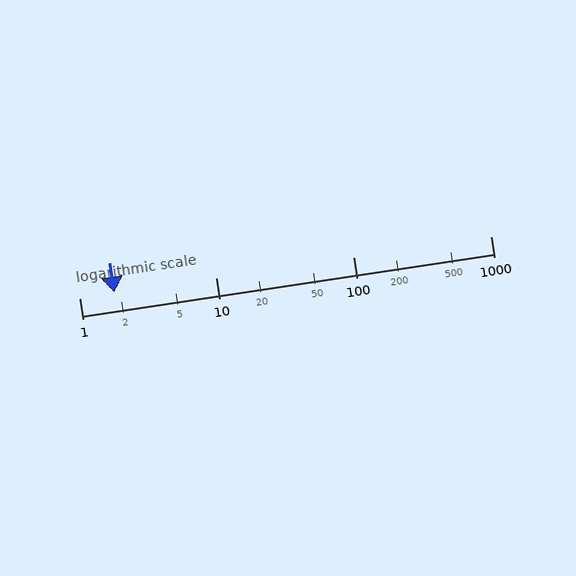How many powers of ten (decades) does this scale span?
The scale spans 3 decades, from 1 to 1000.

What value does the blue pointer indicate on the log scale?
The pointer indicates approximately 1.8.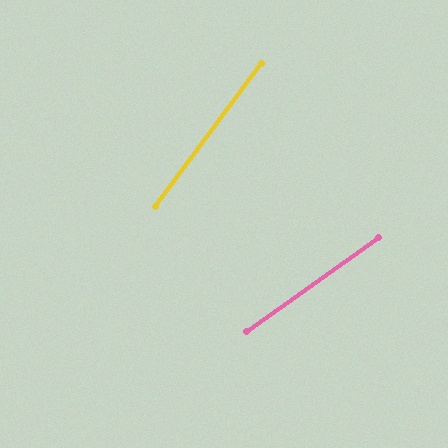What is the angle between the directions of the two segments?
Approximately 18 degrees.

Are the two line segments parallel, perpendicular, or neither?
Neither parallel nor perpendicular — they differ by about 18°.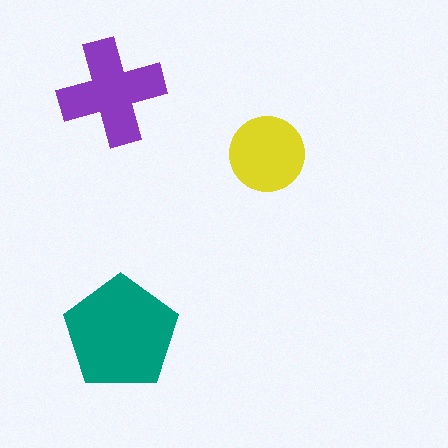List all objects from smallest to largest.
The yellow circle, the purple cross, the teal pentagon.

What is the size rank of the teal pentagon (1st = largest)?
1st.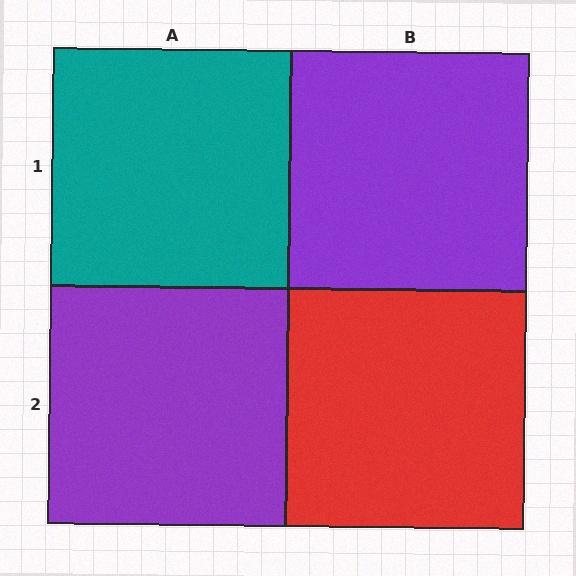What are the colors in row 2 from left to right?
Purple, red.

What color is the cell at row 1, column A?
Teal.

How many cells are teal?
1 cell is teal.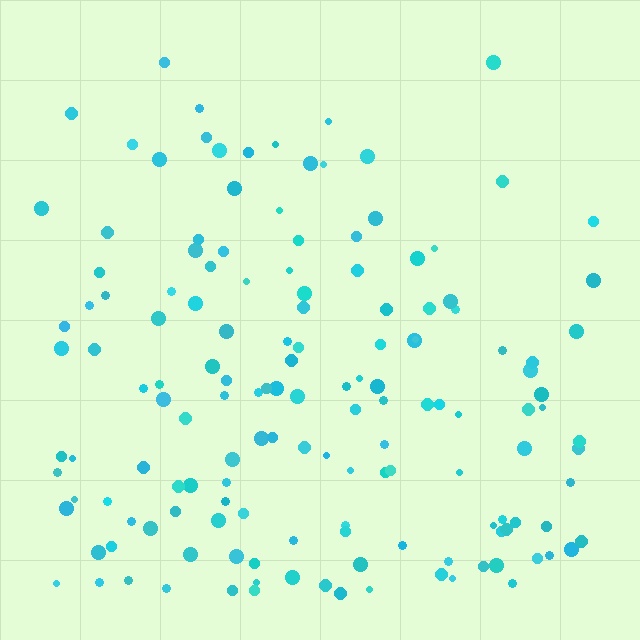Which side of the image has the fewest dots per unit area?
The top.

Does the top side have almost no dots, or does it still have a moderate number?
Still a moderate number, just noticeably fewer than the bottom.